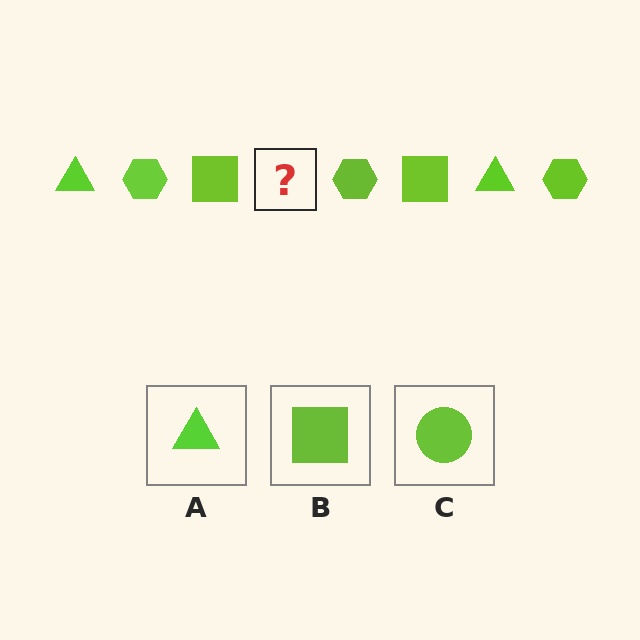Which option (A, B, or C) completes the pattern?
A.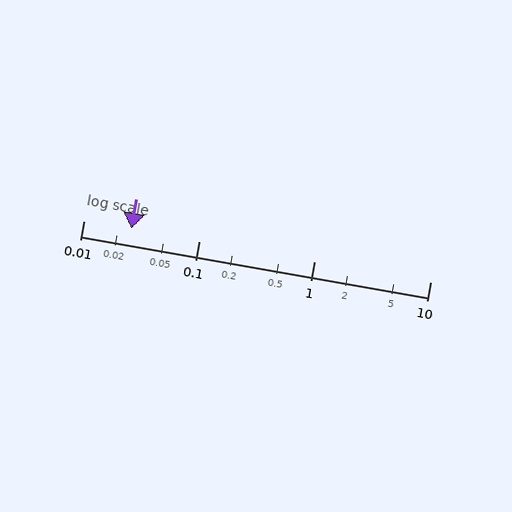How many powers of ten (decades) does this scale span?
The scale spans 3 decades, from 0.01 to 10.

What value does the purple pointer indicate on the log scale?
The pointer indicates approximately 0.026.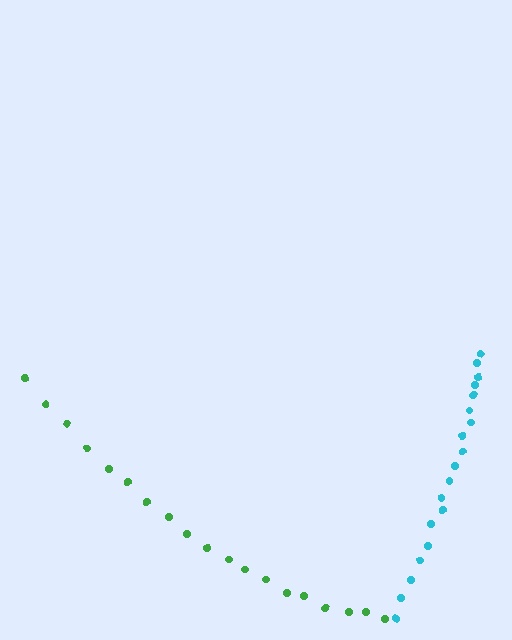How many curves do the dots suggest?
There are 2 distinct paths.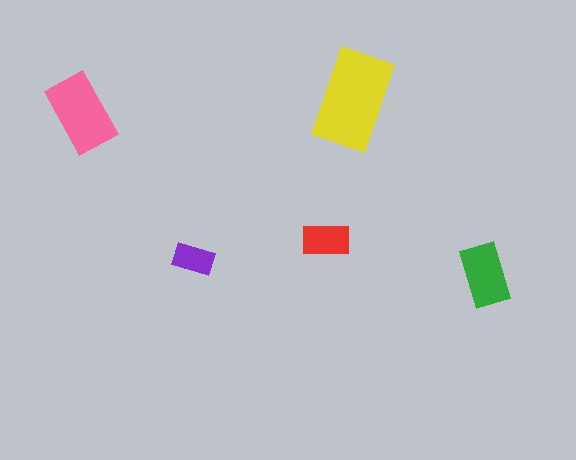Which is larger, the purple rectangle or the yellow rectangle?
The yellow one.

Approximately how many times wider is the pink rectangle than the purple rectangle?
About 2 times wider.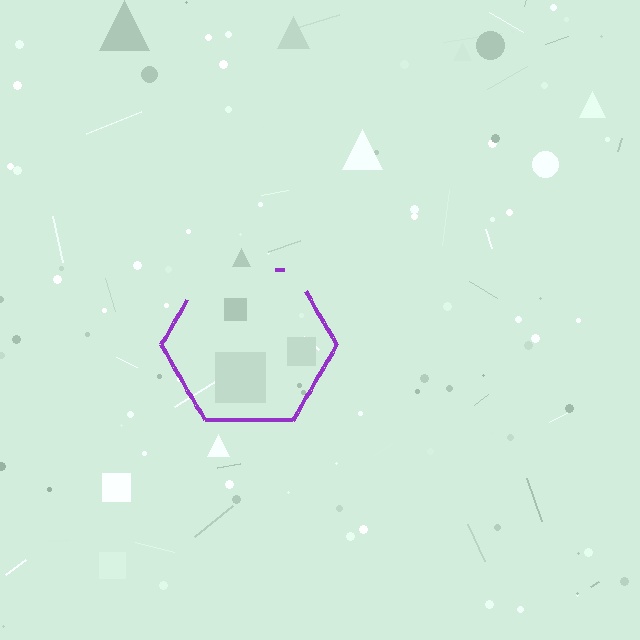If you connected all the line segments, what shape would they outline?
They would outline a hexagon.